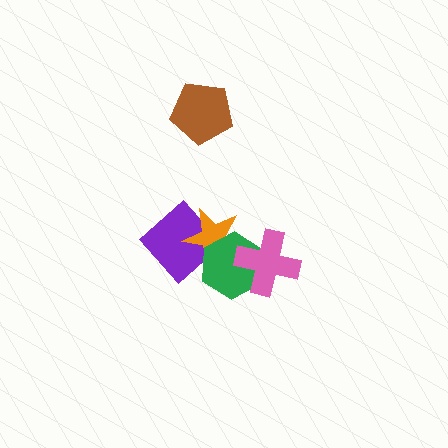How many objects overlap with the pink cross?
1 object overlaps with the pink cross.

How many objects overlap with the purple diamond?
2 objects overlap with the purple diamond.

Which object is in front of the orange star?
The green hexagon is in front of the orange star.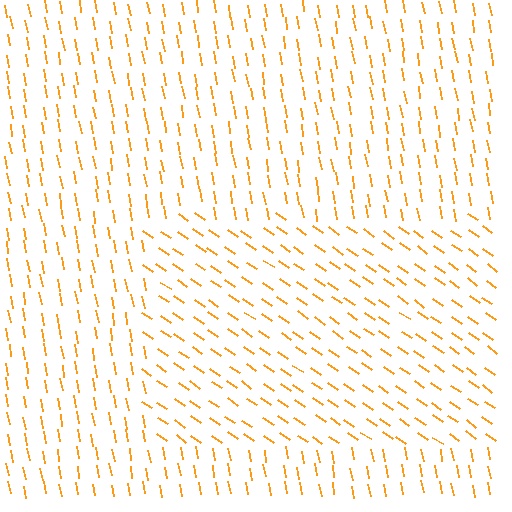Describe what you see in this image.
The image is filled with small orange line segments. A rectangle region in the image has lines oriented differently from the surrounding lines, creating a visible texture boundary.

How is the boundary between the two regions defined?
The boundary is defined purely by a change in line orientation (approximately 45 degrees difference). All lines are the same color and thickness.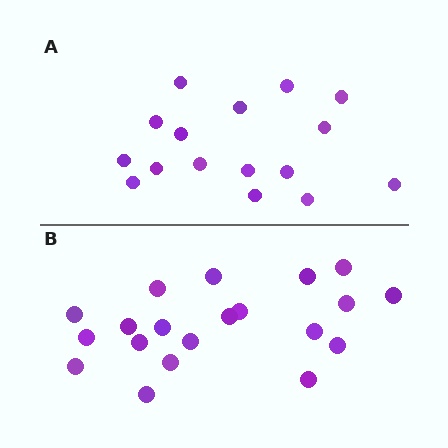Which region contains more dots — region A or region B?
Region B (the bottom region) has more dots.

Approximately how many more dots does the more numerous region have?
Region B has about 4 more dots than region A.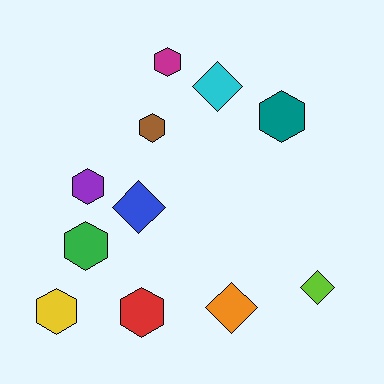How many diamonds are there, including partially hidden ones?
There are 4 diamonds.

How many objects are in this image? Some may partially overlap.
There are 11 objects.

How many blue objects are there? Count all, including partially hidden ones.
There is 1 blue object.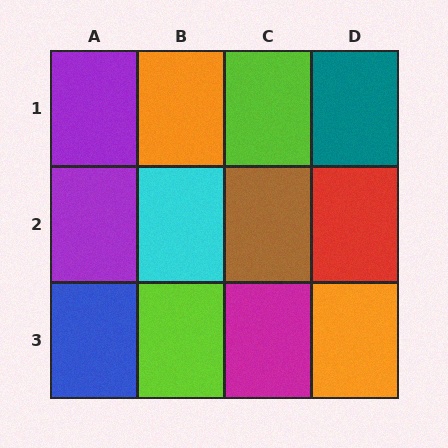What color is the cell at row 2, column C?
Brown.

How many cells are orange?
2 cells are orange.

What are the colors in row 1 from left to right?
Purple, orange, lime, teal.